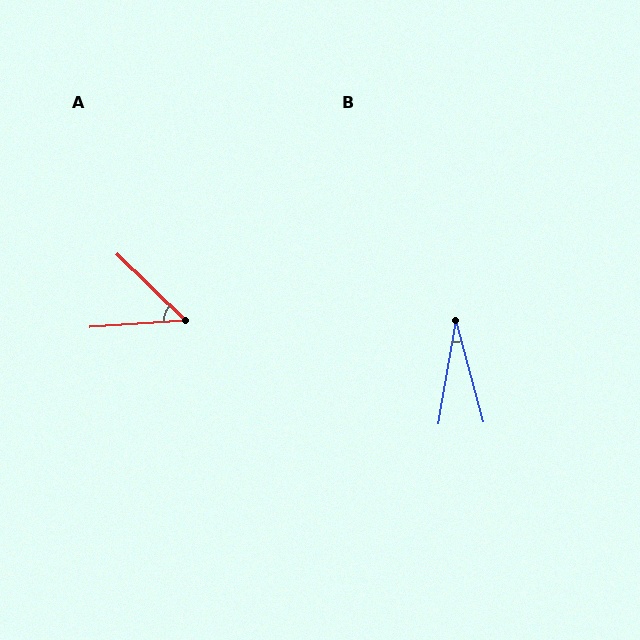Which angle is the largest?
A, at approximately 48 degrees.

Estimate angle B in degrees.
Approximately 25 degrees.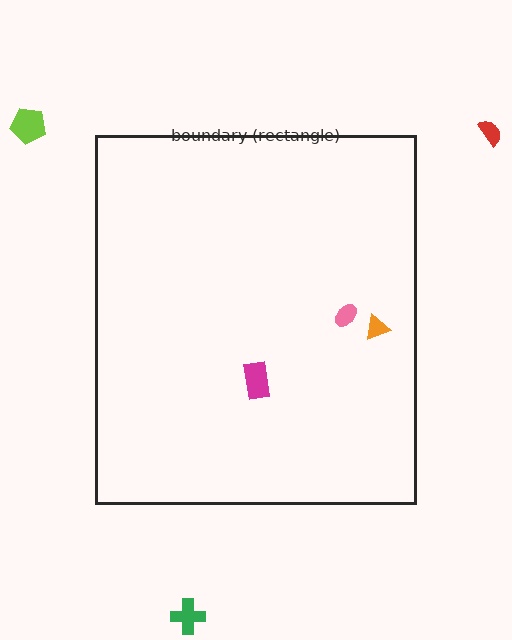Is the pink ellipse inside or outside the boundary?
Inside.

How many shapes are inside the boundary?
3 inside, 3 outside.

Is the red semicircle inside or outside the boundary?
Outside.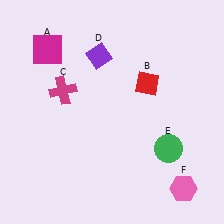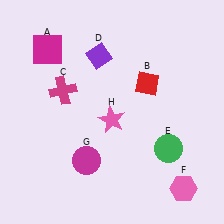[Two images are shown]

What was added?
A magenta circle (G), a pink star (H) were added in Image 2.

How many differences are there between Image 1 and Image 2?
There are 2 differences between the two images.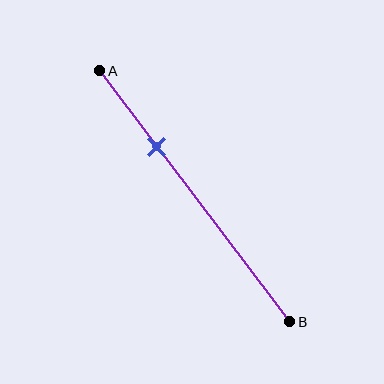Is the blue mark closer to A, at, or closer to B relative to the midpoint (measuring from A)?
The blue mark is closer to point A than the midpoint of segment AB.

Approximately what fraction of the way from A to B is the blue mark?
The blue mark is approximately 30% of the way from A to B.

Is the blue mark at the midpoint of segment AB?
No, the mark is at about 30% from A, not at the 50% midpoint.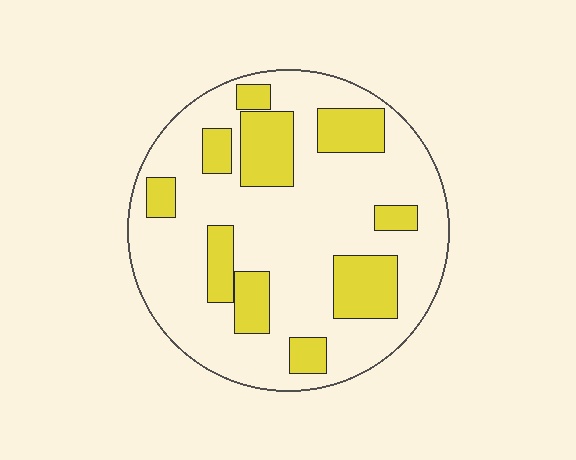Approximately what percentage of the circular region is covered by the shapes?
Approximately 25%.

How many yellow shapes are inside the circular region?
10.